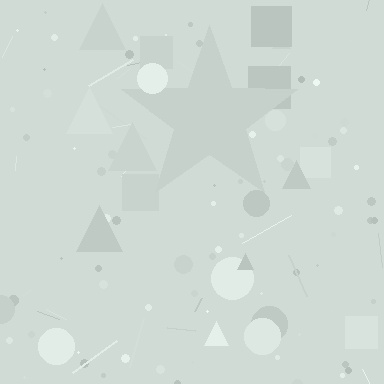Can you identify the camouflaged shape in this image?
The camouflaged shape is a star.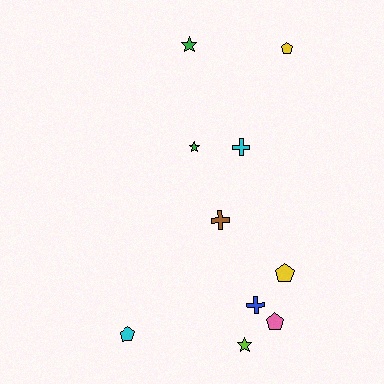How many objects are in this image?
There are 10 objects.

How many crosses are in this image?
There are 3 crosses.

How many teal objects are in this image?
There are no teal objects.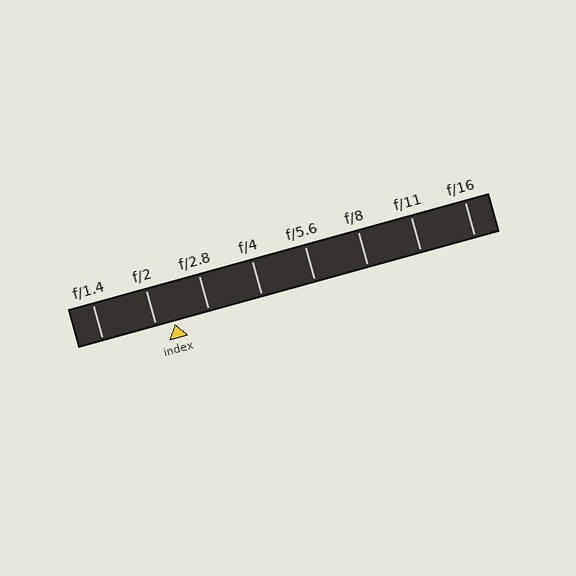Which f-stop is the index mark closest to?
The index mark is closest to f/2.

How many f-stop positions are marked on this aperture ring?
There are 8 f-stop positions marked.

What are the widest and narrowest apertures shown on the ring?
The widest aperture shown is f/1.4 and the narrowest is f/16.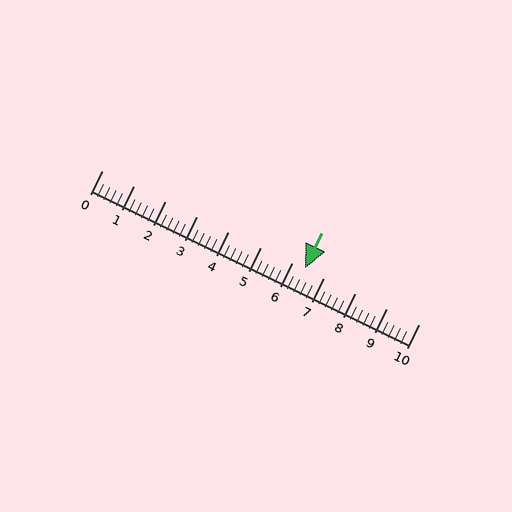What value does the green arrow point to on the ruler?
The green arrow points to approximately 6.4.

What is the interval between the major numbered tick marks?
The major tick marks are spaced 1 units apart.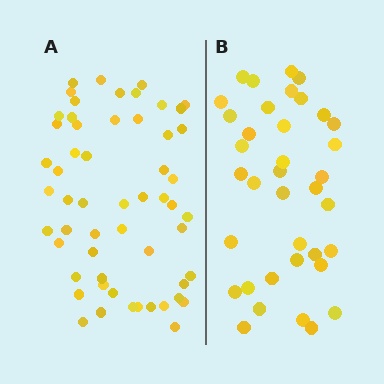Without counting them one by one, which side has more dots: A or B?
Region A (the left region) has more dots.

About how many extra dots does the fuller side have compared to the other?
Region A has approximately 20 more dots than region B.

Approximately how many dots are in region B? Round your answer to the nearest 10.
About 40 dots. (The exact count is 37, which rounds to 40.)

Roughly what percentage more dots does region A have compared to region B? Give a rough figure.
About 50% more.